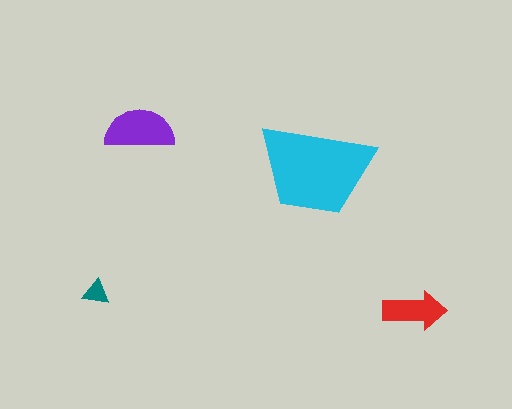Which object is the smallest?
The teal triangle.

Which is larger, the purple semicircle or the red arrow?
The purple semicircle.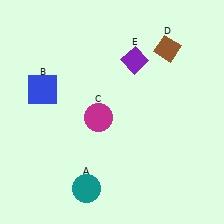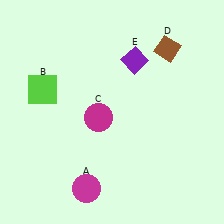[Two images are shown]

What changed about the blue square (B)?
In Image 1, B is blue. In Image 2, it changed to lime.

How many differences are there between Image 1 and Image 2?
There are 2 differences between the two images.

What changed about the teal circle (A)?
In Image 1, A is teal. In Image 2, it changed to magenta.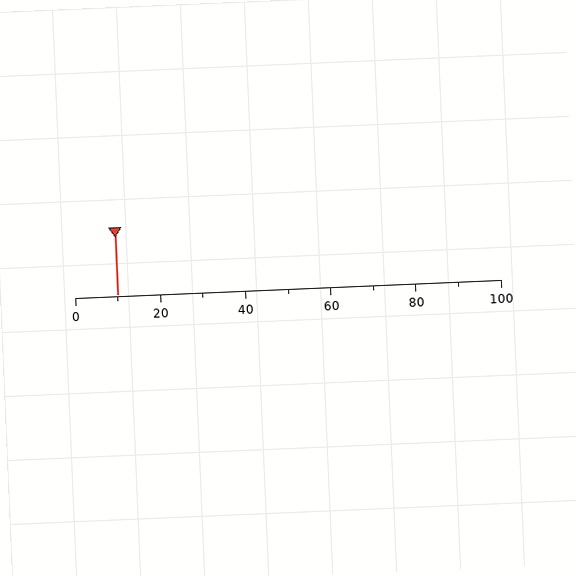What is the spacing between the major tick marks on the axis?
The major ticks are spaced 20 apart.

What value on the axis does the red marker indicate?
The marker indicates approximately 10.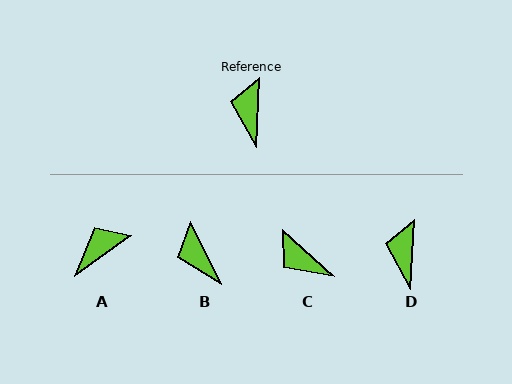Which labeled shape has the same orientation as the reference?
D.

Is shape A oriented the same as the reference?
No, it is off by about 52 degrees.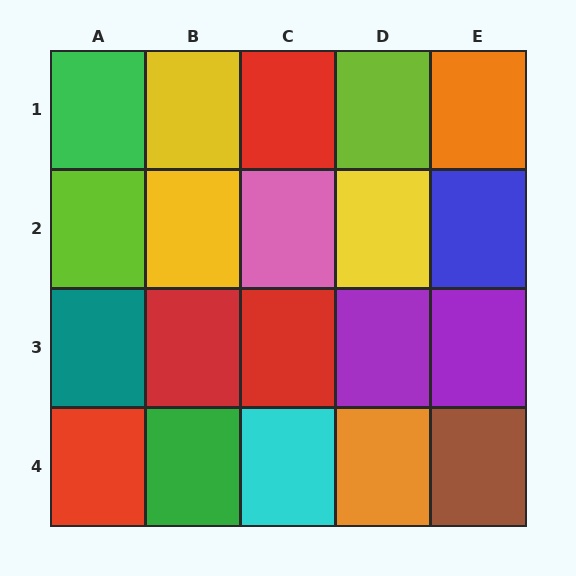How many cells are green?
2 cells are green.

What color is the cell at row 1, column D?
Lime.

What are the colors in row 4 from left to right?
Red, green, cyan, orange, brown.